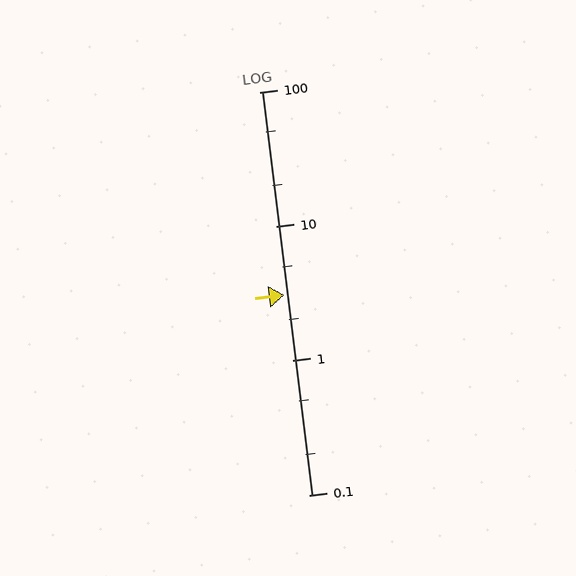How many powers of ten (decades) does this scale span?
The scale spans 3 decades, from 0.1 to 100.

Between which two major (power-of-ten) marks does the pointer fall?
The pointer is between 1 and 10.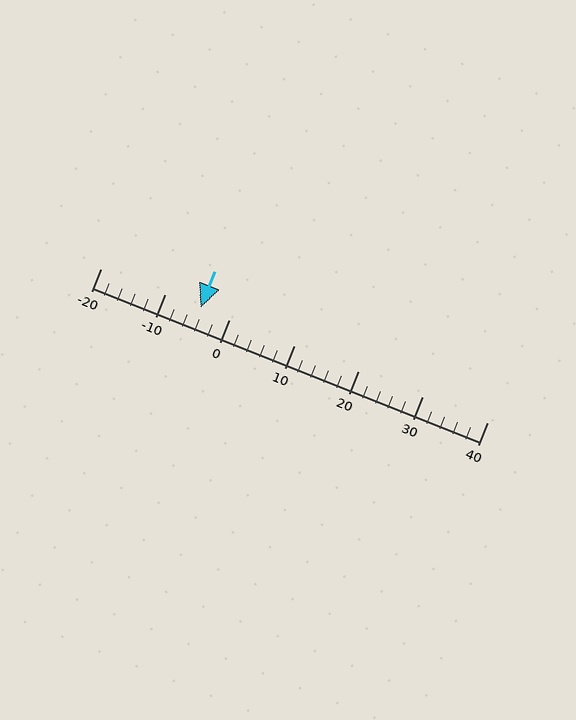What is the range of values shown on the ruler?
The ruler shows values from -20 to 40.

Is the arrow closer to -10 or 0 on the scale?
The arrow is closer to 0.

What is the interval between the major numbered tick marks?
The major tick marks are spaced 10 units apart.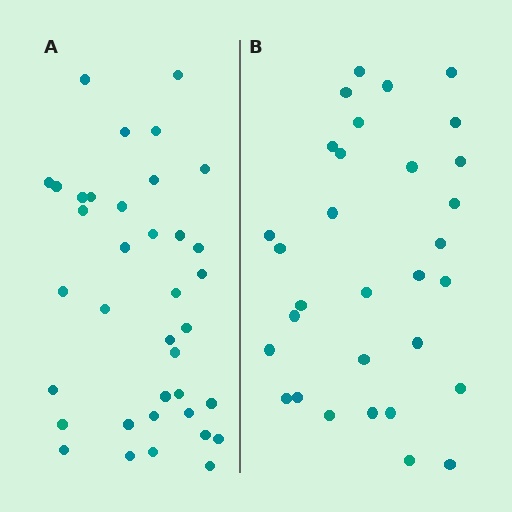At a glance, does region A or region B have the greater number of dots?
Region A (the left region) has more dots.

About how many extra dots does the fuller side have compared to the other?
Region A has about 6 more dots than region B.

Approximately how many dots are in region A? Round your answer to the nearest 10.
About 40 dots. (The exact count is 37, which rounds to 40.)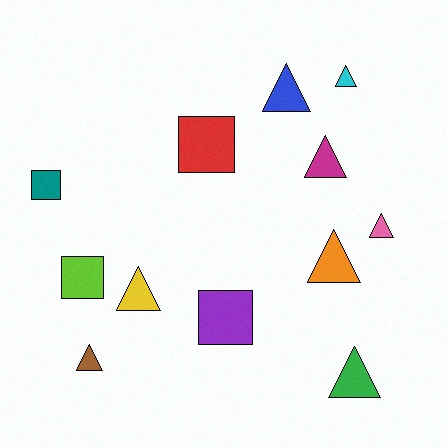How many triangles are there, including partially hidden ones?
There are 8 triangles.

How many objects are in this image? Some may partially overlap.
There are 12 objects.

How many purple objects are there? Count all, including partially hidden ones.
There is 1 purple object.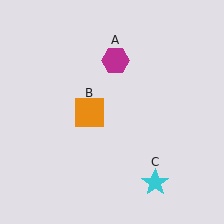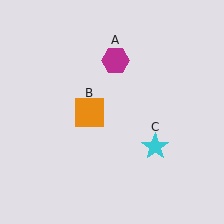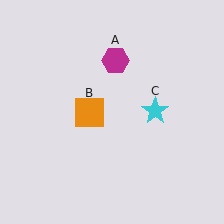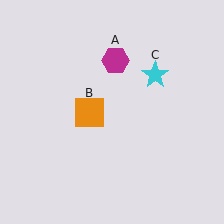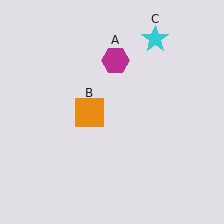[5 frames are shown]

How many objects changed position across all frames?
1 object changed position: cyan star (object C).